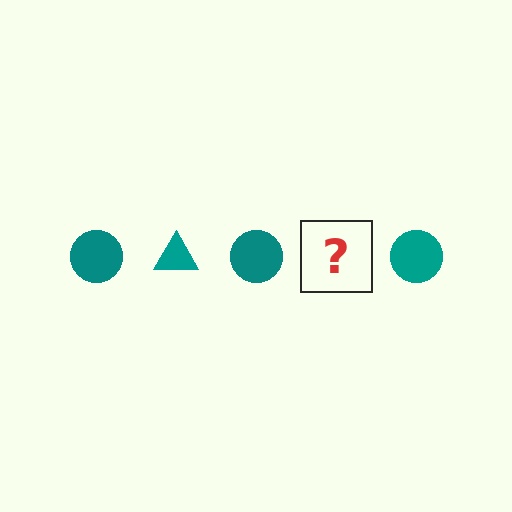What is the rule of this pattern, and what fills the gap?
The rule is that the pattern cycles through circle, triangle shapes in teal. The gap should be filled with a teal triangle.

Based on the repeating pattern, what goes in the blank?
The blank should be a teal triangle.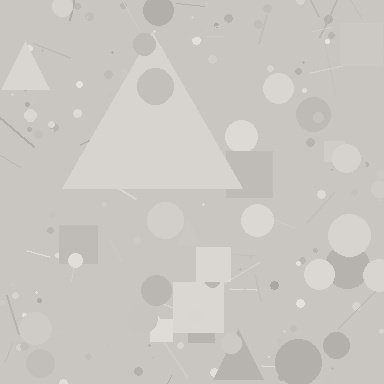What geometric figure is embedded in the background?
A triangle is embedded in the background.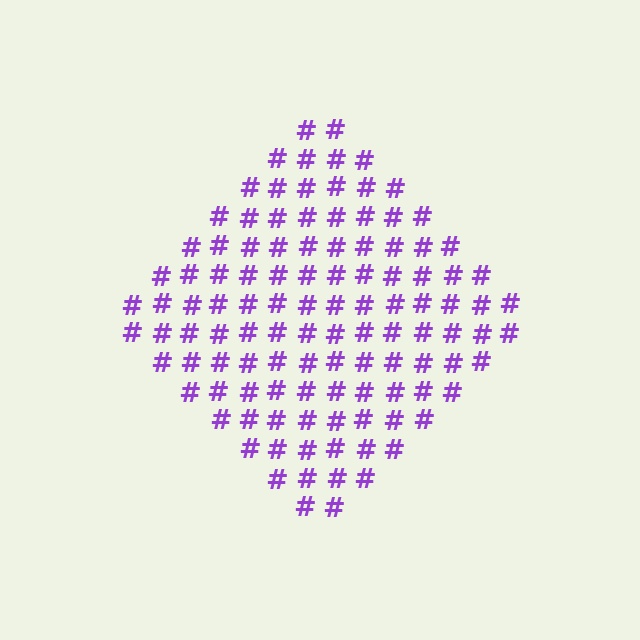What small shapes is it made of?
It is made of small hash symbols.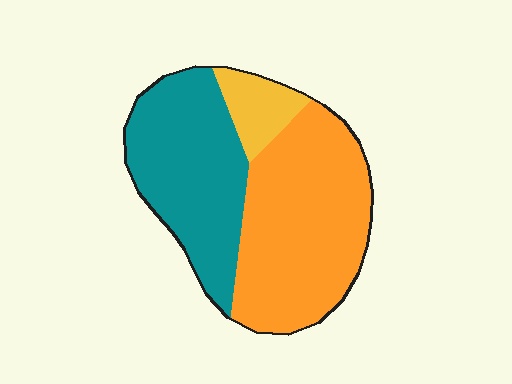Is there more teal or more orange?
Orange.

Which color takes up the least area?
Yellow, at roughly 10%.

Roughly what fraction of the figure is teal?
Teal takes up between a third and a half of the figure.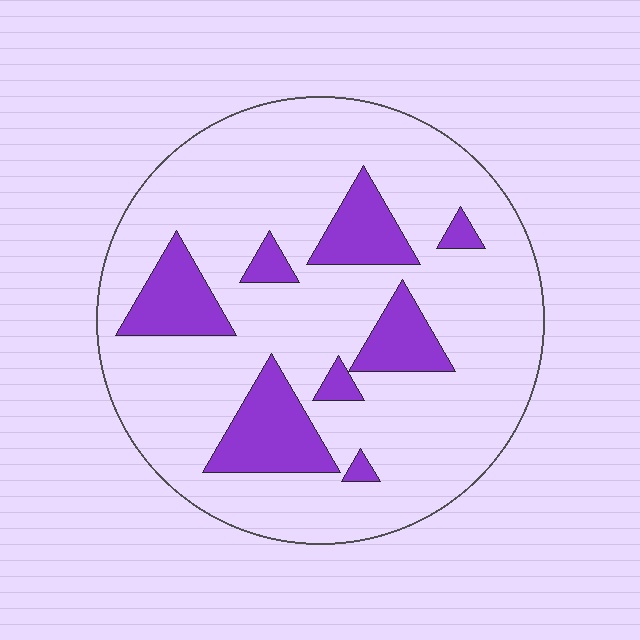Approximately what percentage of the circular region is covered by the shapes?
Approximately 20%.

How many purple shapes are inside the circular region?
8.